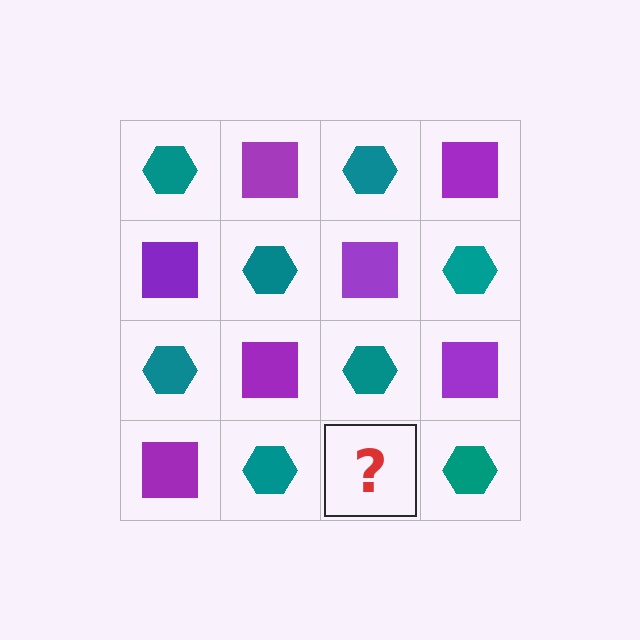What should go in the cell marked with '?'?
The missing cell should contain a purple square.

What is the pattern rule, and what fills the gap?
The rule is that it alternates teal hexagon and purple square in a checkerboard pattern. The gap should be filled with a purple square.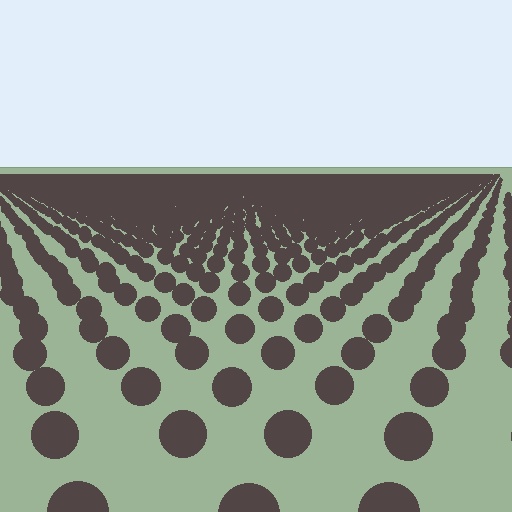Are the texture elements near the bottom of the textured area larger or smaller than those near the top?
Larger. Near the bottom, elements are closer to the viewer and appear at a bigger on-screen size.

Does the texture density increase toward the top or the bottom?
Density increases toward the top.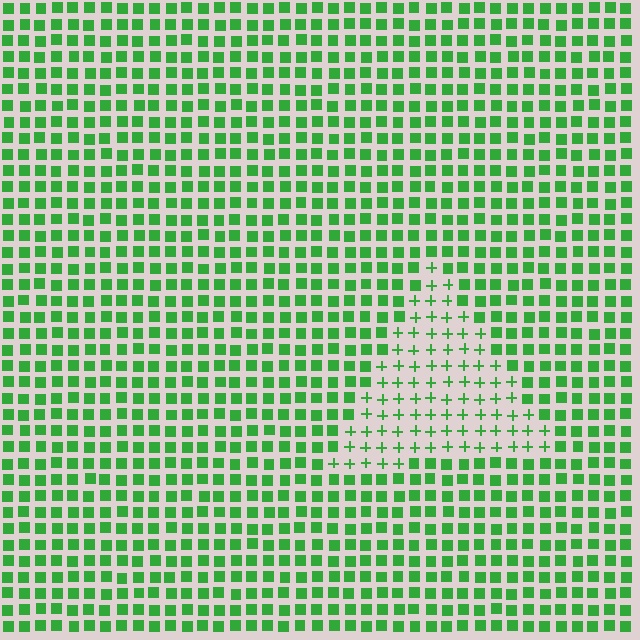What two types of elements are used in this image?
The image uses plus signs inside the triangle region and squares outside it.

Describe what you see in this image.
The image is filled with small green elements arranged in a uniform grid. A triangle-shaped region contains plus signs, while the surrounding area contains squares. The boundary is defined purely by the change in element shape.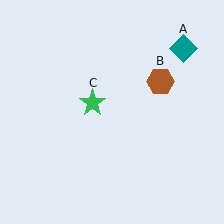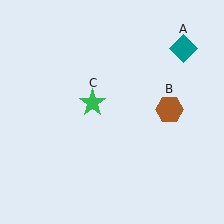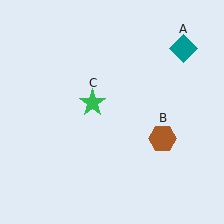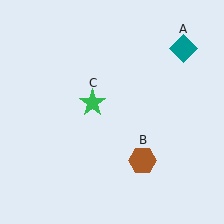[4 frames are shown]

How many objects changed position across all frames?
1 object changed position: brown hexagon (object B).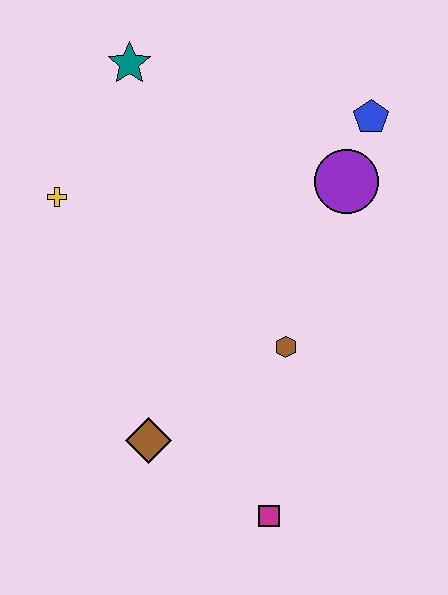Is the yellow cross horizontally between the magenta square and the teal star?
No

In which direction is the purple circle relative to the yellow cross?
The purple circle is to the right of the yellow cross.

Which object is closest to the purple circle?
The blue pentagon is closest to the purple circle.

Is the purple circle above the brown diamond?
Yes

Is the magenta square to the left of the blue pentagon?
Yes